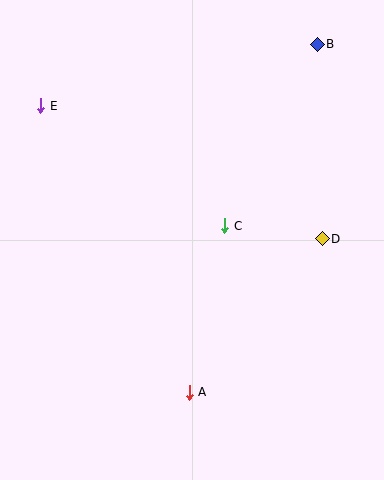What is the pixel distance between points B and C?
The distance between B and C is 204 pixels.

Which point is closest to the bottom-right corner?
Point A is closest to the bottom-right corner.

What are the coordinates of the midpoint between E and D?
The midpoint between E and D is at (182, 172).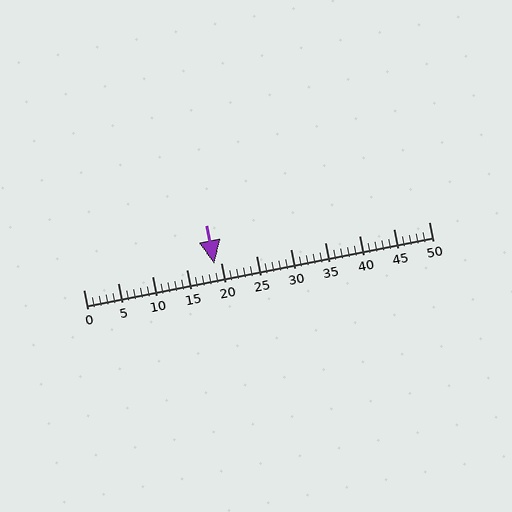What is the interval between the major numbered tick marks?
The major tick marks are spaced 5 units apart.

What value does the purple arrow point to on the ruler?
The purple arrow points to approximately 19.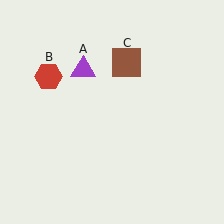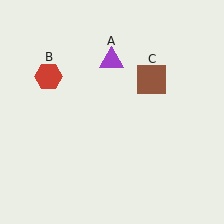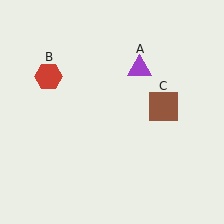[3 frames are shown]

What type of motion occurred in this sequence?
The purple triangle (object A), brown square (object C) rotated clockwise around the center of the scene.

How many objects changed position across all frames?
2 objects changed position: purple triangle (object A), brown square (object C).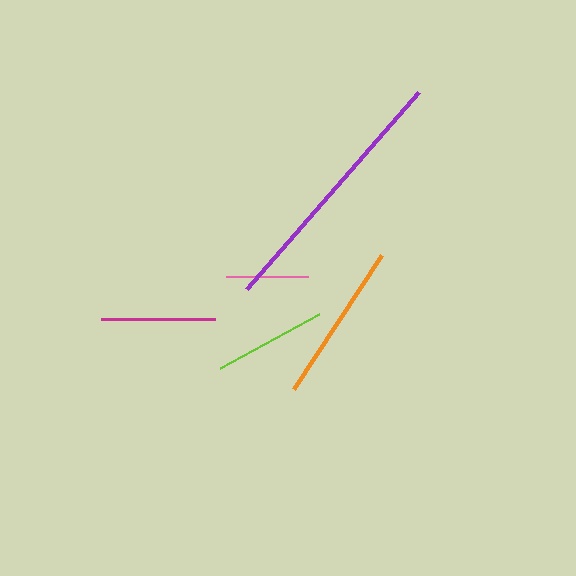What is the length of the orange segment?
The orange segment is approximately 159 pixels long.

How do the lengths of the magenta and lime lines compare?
The magenta and lime lines are approximately the same length.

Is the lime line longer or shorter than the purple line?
The purple line is longer than the lime line.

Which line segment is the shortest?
The pink line is the shortest at approximately 83 pixels.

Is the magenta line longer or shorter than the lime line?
The magenta line is longer than the lime line.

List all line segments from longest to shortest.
From longest to shortest: purple, orange, magenta, lime, pink.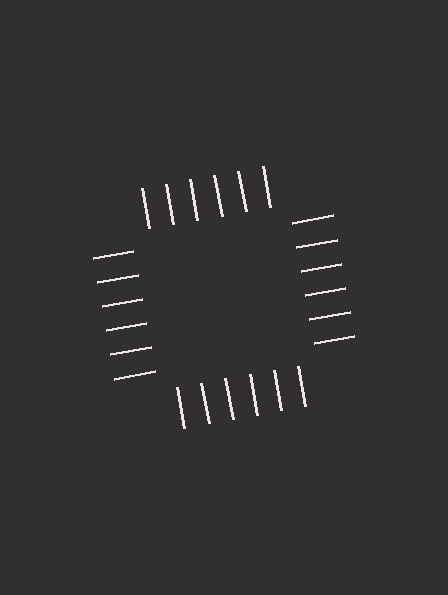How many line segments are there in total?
24 — 6 along each of the 4 edges.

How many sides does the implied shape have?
4 sides — the line-ends trace a square.